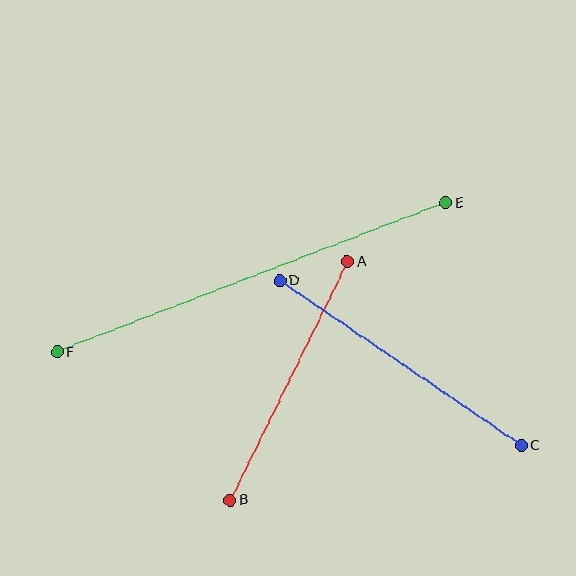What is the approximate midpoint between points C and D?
The midpoint is at approximately (401, 363) pixels.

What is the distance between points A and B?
The distance is approximately 266 pixels.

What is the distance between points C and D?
The distance is approximately 292 pixels.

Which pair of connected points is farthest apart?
Points E and F are farthest apart.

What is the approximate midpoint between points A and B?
The midpoint is at approximately (289, 381) pixels.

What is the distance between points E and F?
The distance is approximately 417 pixels.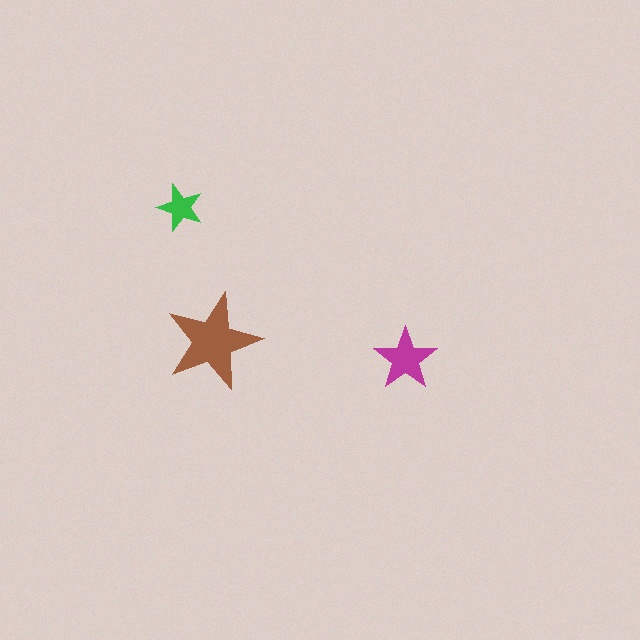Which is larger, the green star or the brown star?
The brown one.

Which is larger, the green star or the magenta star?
The magenta one.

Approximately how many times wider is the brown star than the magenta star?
About 1.5 times wider.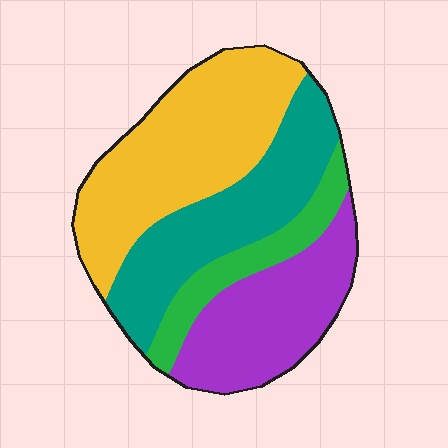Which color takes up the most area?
Yellow, at roughly 35%.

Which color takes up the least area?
Green, at roughly 10%.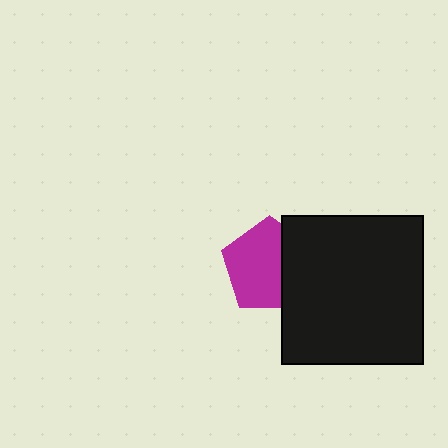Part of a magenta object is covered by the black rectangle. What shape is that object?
It is a pentagon.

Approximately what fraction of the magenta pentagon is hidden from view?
Roughly 33% of the magenta pentagon is hidden behind the black rectangle.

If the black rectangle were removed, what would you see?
You would see the complete magenta pentagon.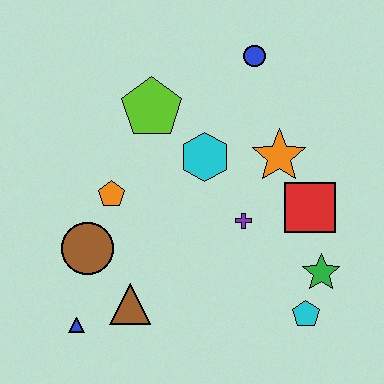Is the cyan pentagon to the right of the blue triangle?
Yes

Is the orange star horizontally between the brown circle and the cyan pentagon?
Yes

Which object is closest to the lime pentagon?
The cyan hexagon is closest to the lime pentagon.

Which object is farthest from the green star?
The blue triangle is farthest from the green star.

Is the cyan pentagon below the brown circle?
Yes